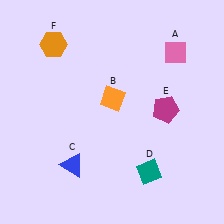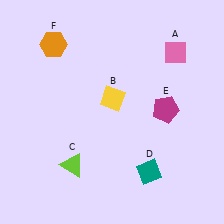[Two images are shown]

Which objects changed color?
B changed from orange to yellow. C changed from blue to lime.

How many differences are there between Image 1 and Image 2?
There are 2 differences between the two images.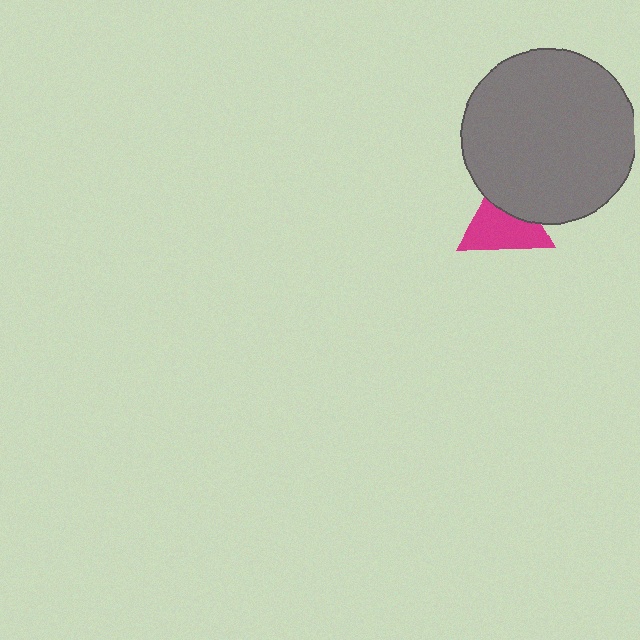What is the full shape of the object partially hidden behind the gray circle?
The partially hidden object is a magenta triangle.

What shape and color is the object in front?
The object in front is a gray circle.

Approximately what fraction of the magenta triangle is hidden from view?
Roughly 33% of the magenta triangle is hidden behind the gray circle.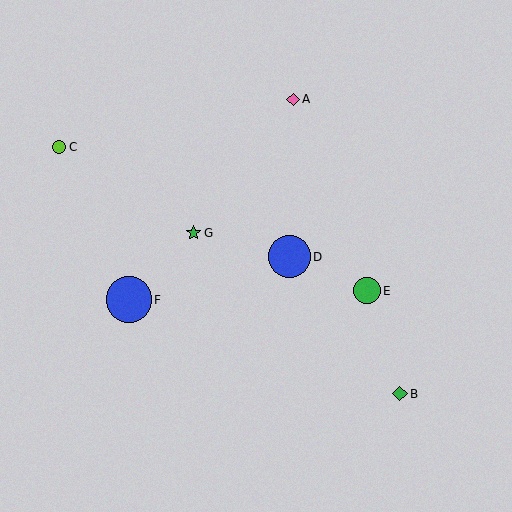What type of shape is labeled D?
Shape D is a blue circle.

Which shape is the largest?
The blue circle (labeled F) is the largest.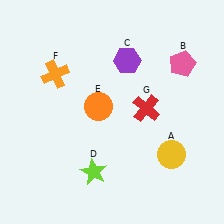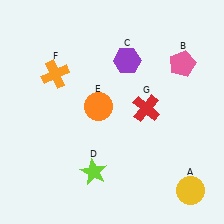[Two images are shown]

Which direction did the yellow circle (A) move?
The yellow circle (A) moved down.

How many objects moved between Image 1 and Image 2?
1 object moved between the two images.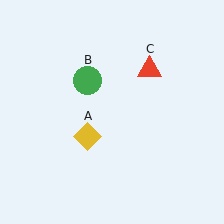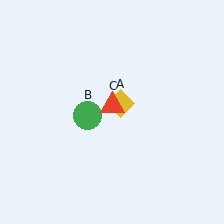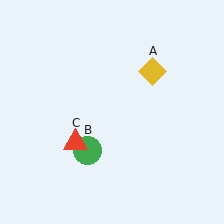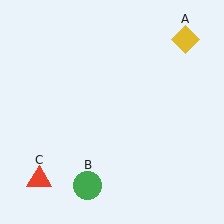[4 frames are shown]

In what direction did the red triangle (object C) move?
The red triangle (object C) moved down and to the left.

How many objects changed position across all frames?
3 objects changed position: yellow diamond (object A), green circle (object B), red triangle (object C).